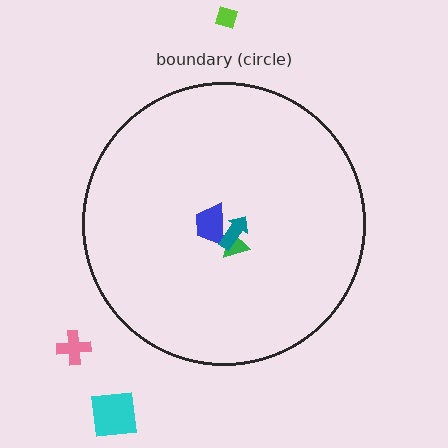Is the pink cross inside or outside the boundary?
Outside.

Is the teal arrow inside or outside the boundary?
Inside.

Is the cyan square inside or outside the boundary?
Outside.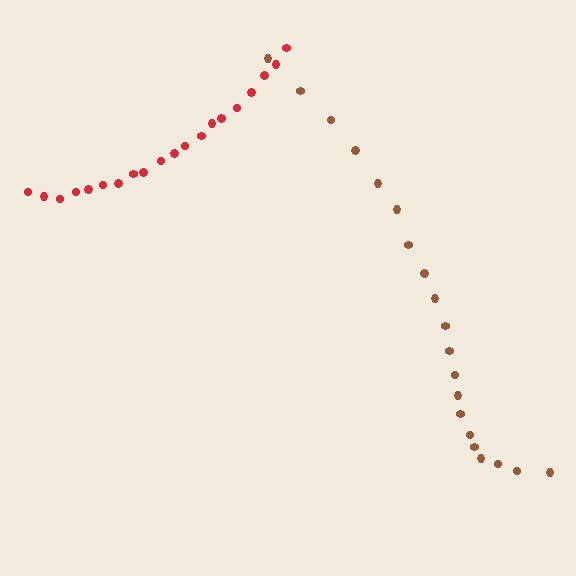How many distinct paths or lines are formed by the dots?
There are 2 distinct paths.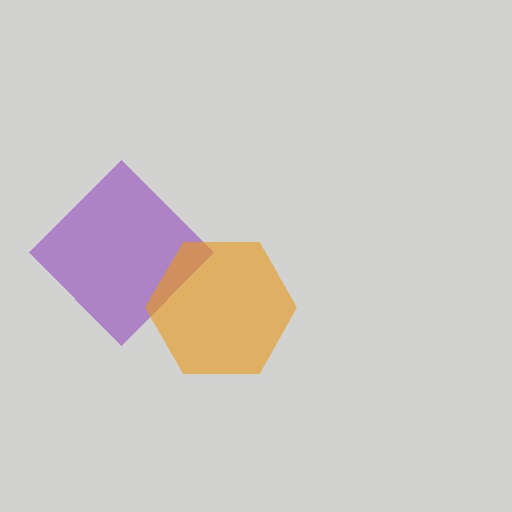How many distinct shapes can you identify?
There are 2 distinct shapes: a purple diamond, an orange hexagon.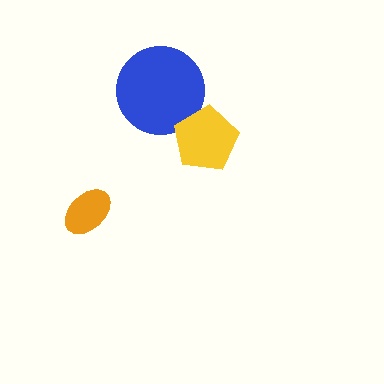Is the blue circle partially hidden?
Yes, it is partially covered by another shape.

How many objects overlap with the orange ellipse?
0 objects overlap with the orange ellipse.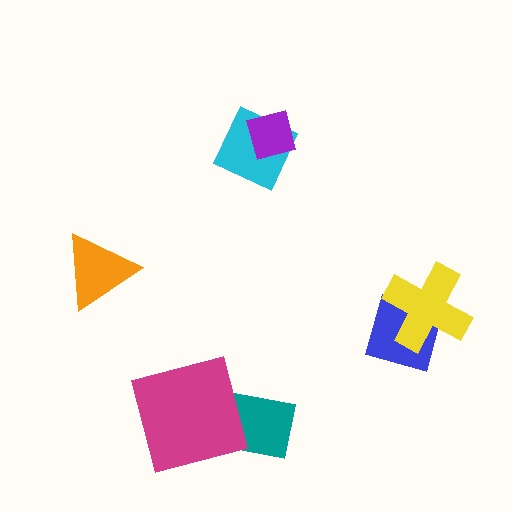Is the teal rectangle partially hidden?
Yes, it is partially covered by another shape.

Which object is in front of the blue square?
The yellow cross is in front of the blue square.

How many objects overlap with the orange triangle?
0 objects overlap with the orange triangle.